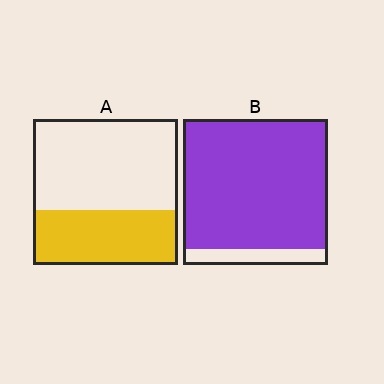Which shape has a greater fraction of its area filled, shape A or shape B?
Shape B.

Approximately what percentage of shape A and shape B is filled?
A is approximately 40% and B is approximately 90%.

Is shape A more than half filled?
No.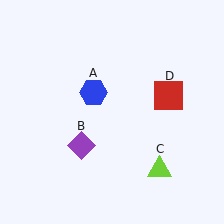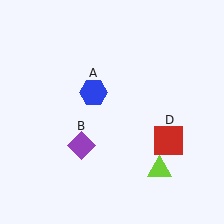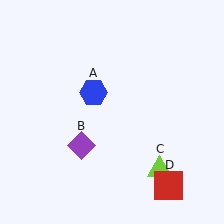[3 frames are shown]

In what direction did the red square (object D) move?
The red square (object D) moved down.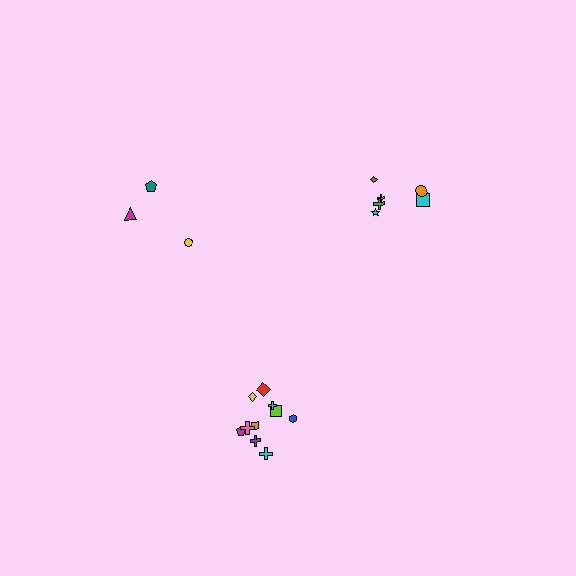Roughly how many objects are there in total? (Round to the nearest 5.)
Roughly 20 objects in total.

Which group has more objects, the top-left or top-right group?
The top-right group.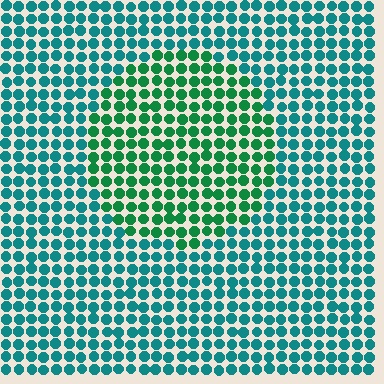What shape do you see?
I see a circle.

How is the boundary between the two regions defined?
The boundary is defined purely by a slight shift in hue (about 36 degrees). Spacing, size, and orientation are identical on both sides.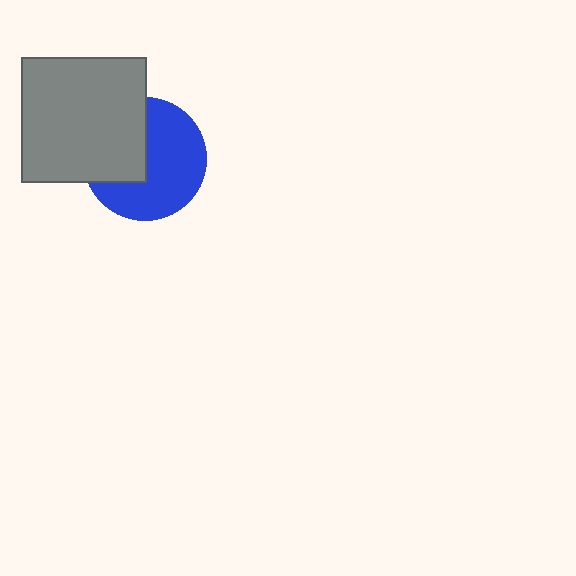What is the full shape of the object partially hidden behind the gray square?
The partially hidden object is a blue circle.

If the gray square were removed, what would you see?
You would see the complete blue circle.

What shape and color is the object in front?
The object in front is a gray square.